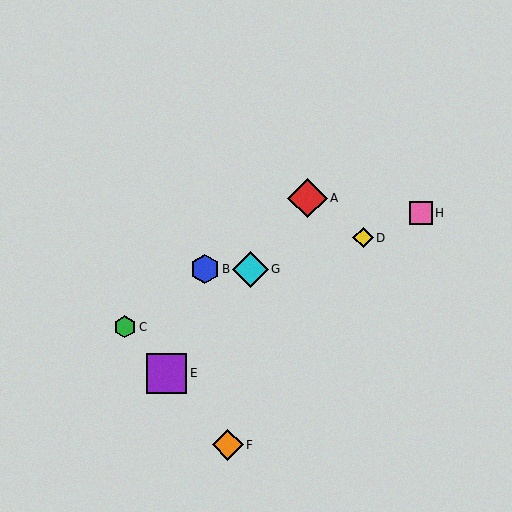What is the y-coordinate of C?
Object C is at y≈327.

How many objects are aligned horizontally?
2 objects (B, G) are aligned horizontally.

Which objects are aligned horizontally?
Objects B, G are aligned horizontally.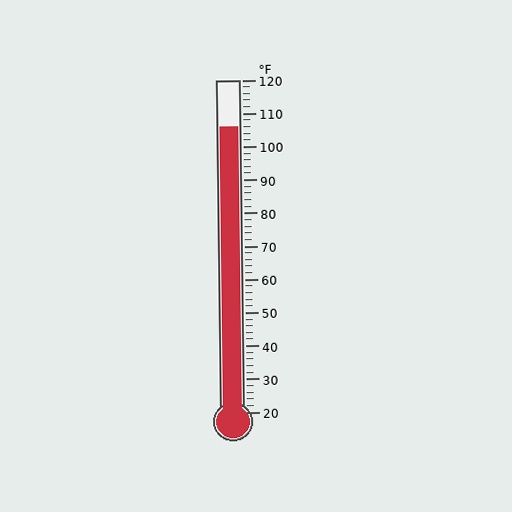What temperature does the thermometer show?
The thermometer shows approximately 106°F.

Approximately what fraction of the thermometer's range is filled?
The thermometer is filled to approximately 85% of its range.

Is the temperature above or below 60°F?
The temperature is above 60°F.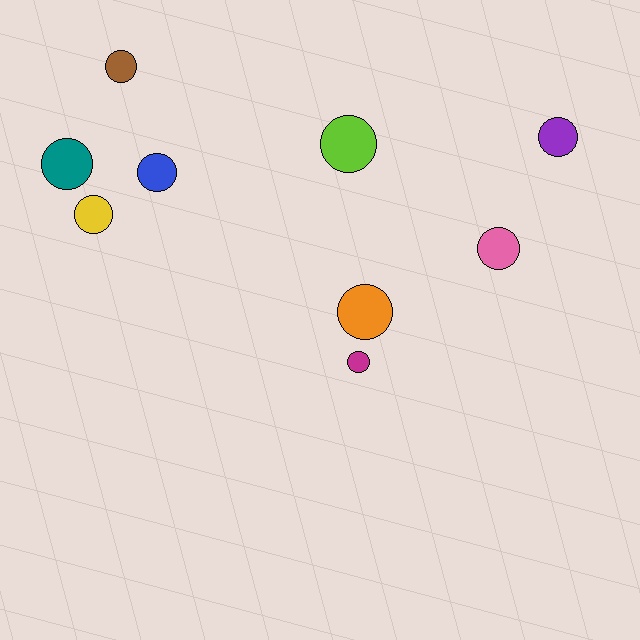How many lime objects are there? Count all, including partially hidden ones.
There is 1 lime object.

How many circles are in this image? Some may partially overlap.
There are 9 circles.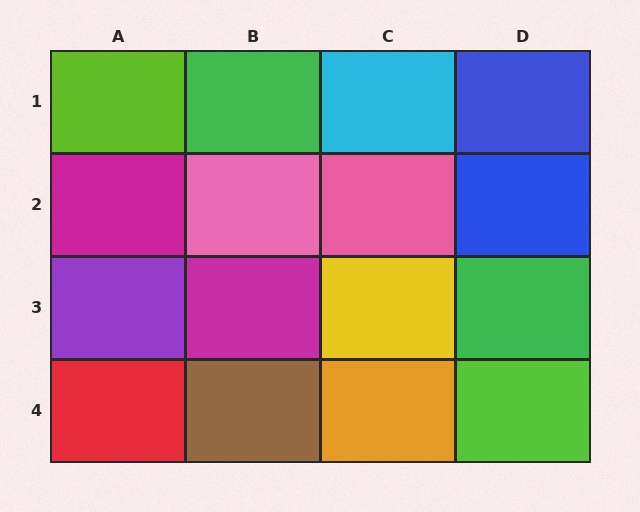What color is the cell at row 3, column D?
Green.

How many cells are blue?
2 cells are blue.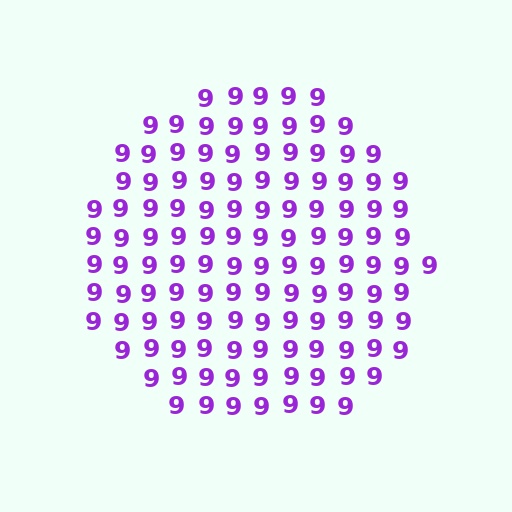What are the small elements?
The small elements are digit 9's.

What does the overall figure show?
The overall figure shows a circle.